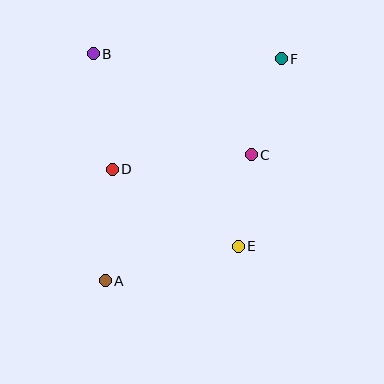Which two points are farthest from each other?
Points A and F are farthest from each other.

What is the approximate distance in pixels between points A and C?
The distance between A and C is approximately 193 pixels.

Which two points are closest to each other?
Points C and E are closest to each other.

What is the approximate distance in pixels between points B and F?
The distance between B and F is approximately 188 pixels.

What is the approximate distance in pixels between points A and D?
The distance between A and D is approximately 112 pixels.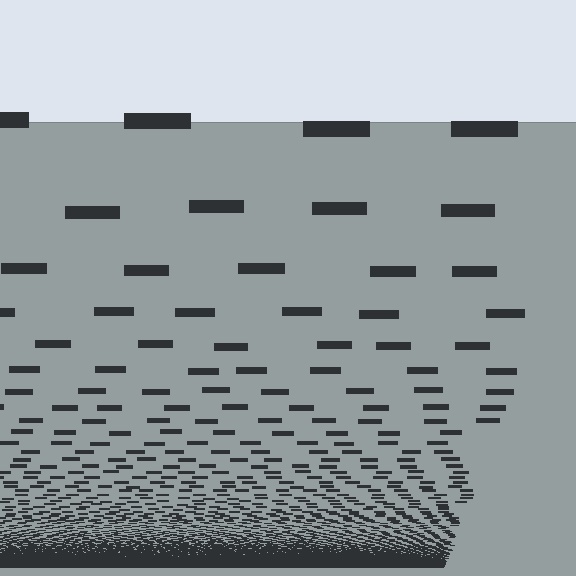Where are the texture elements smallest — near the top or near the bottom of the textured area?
Near the bottom.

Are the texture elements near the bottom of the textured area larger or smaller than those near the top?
Smaller. The gradient is inverted — elements near the bottom are smaller and denser.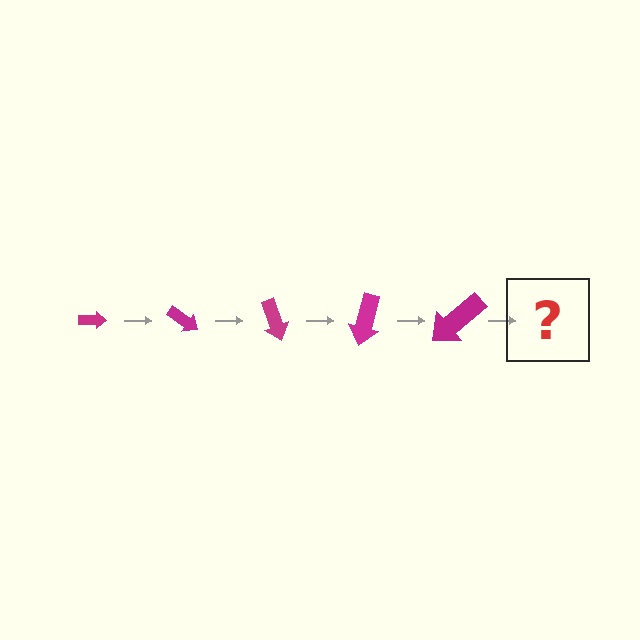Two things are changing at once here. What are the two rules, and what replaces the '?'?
The two rules are that the arrow grows larger each step and it rotates 35 degrees each step. The '?' should be an arrow, larger than the previous one and rotated 175 degrees from the start.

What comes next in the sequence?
The next element should be an arrow, larger than the previous one and rotated 175 degrees from the start.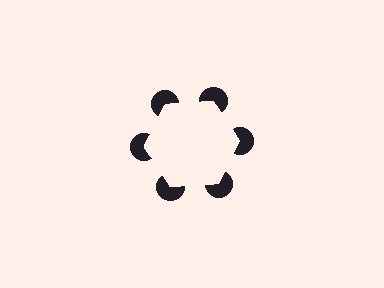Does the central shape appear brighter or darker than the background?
It typically appears slightly brighter than the background, even though no actual brightness change is drawn.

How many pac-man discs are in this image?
There are 6 — one at each vertex of the illusory hexagon.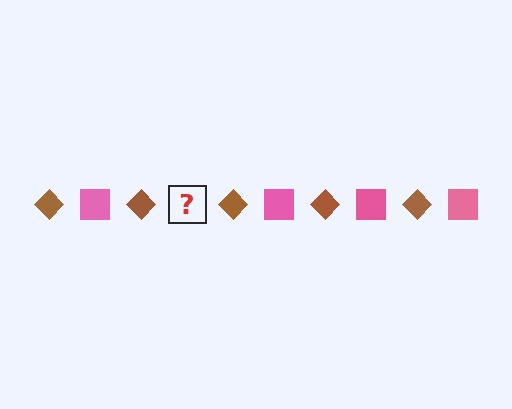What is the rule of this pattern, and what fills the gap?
The rule is that the pattern alternates between brown diamond and pink square. The gap should be filled with a pink square.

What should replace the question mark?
The question mark should be replaced with a pink square.